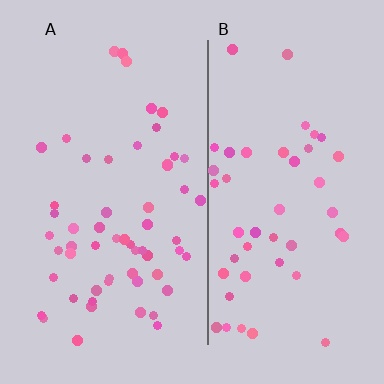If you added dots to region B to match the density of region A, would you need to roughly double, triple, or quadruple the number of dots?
Approximately double.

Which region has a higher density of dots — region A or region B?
A (the left).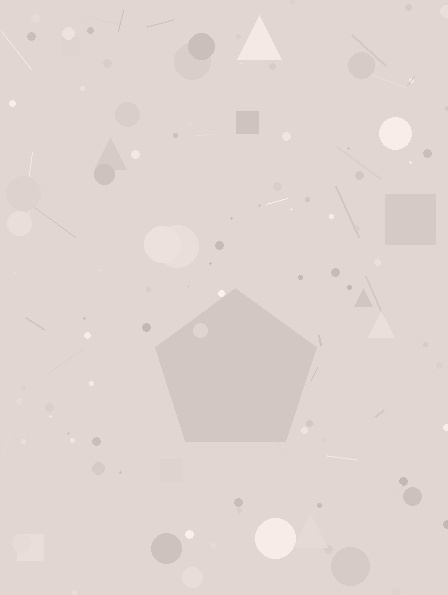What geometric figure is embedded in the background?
A pentagon is embedded in the background.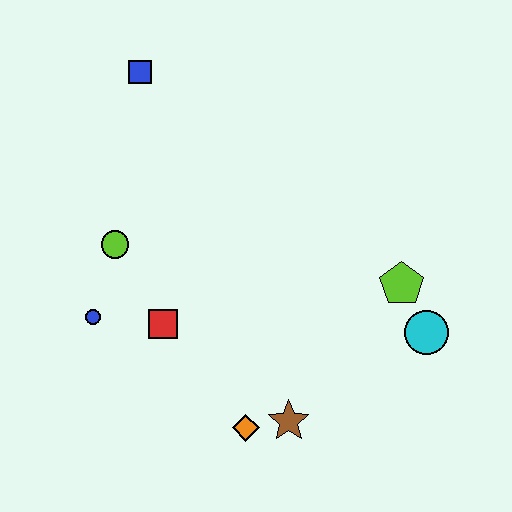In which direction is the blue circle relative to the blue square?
The blue circle is below the blue square.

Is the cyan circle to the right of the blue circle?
Yes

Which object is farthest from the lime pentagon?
The blue square is farthest from the lime pentagon.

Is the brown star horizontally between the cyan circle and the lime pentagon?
No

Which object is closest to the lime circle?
The blue circle is closest to the lime circle.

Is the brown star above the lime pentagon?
No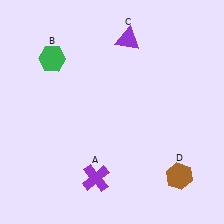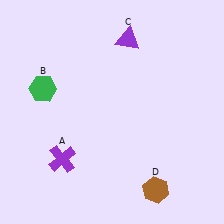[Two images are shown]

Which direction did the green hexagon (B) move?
The green hexagon (B) moved down.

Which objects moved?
The objects that moved are: the purple cross (A), the green hexagon (B), the brown hexagon (D).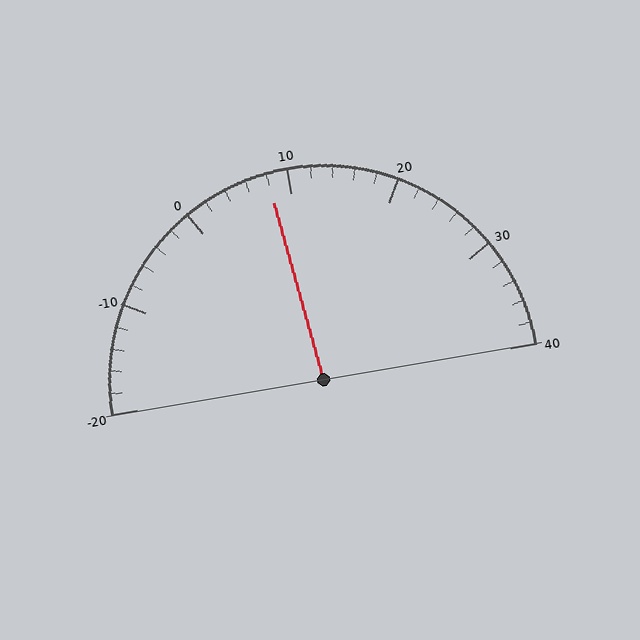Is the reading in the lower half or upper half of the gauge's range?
The reading is in the lower half of the range (-20 to 40).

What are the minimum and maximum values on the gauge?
The gauge ranges from -20 to 40.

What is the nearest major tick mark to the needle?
The nearest major tick mark is 10.